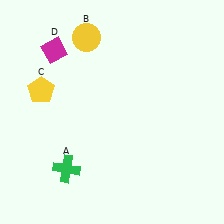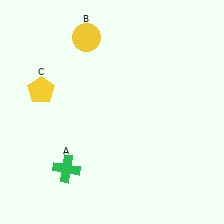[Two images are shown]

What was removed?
The magenta diamond (D) was removed in Image 2.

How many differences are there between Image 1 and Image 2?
There is 1 difference between the two images.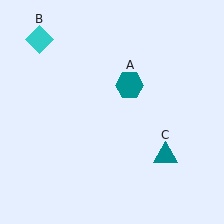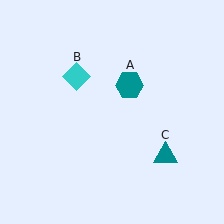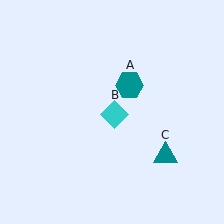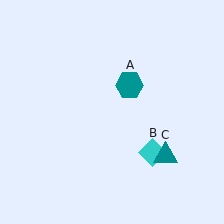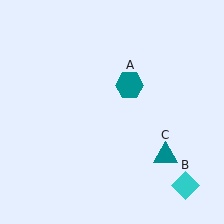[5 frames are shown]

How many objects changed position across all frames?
1 object changed position: cyan diamond (object B).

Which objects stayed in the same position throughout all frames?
Teal hexagon (object A) and teal triangle (object C) remained stationary.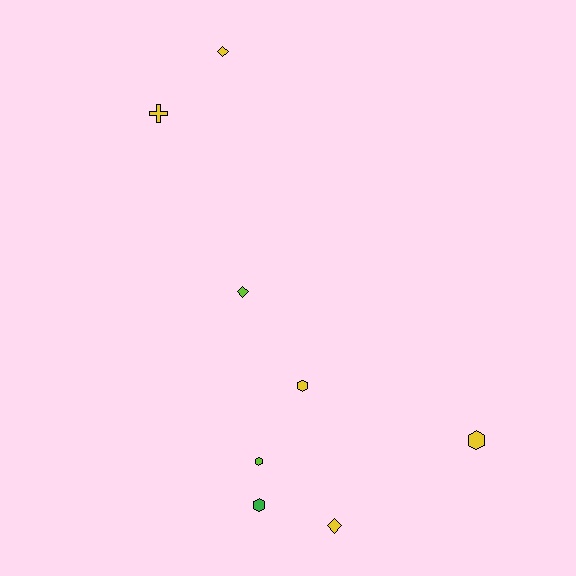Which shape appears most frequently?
Hexagon, with 4 objects.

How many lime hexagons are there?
There is 1 lime hexagon.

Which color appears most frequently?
Yellow, with 5 objects.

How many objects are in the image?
There are 8 objects.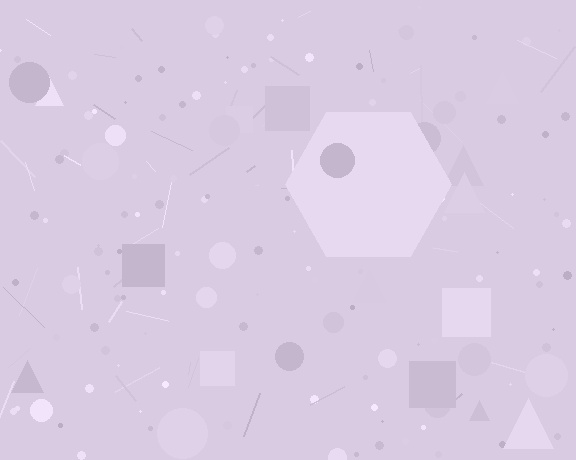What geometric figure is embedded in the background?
A hexagon is embedded in the background.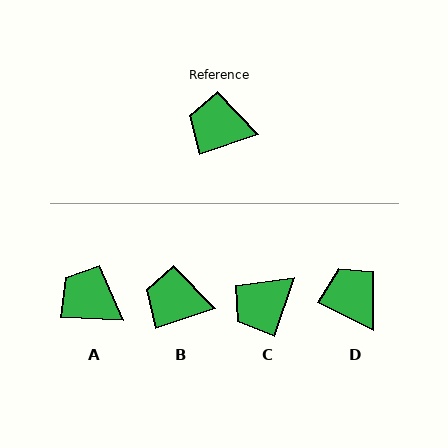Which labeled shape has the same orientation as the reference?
B.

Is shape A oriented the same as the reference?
No, it is off by about 21 degrees.